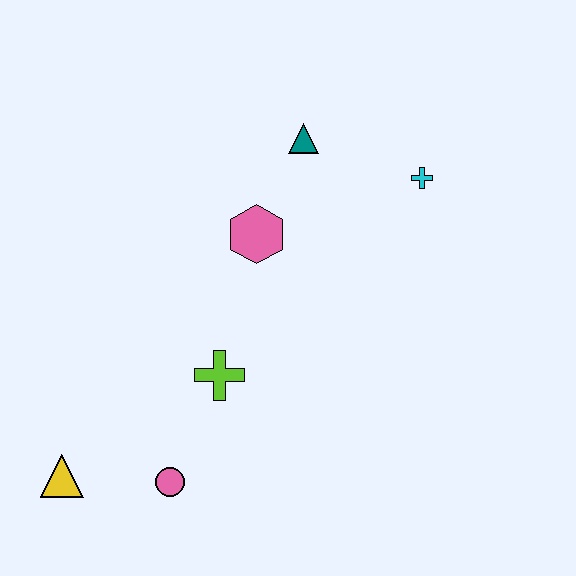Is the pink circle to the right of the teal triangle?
No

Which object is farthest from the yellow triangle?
The cyan cross is farthest from the yellow triangle.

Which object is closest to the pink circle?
The yellow triangle is closest to the pink circle.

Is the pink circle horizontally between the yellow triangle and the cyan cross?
Yes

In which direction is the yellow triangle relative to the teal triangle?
The yellow triangle is below the teal triangle.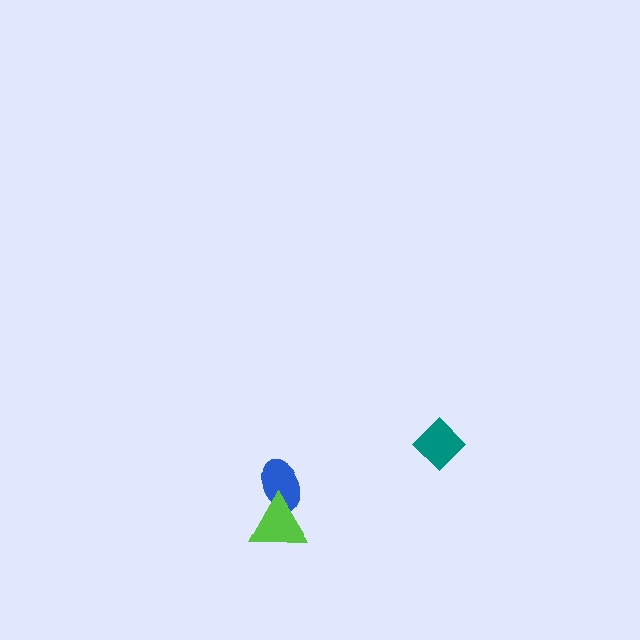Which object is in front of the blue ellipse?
The lime triangle is in front of the blue ellipse.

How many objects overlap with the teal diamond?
0 objects overlap with the teal diamond.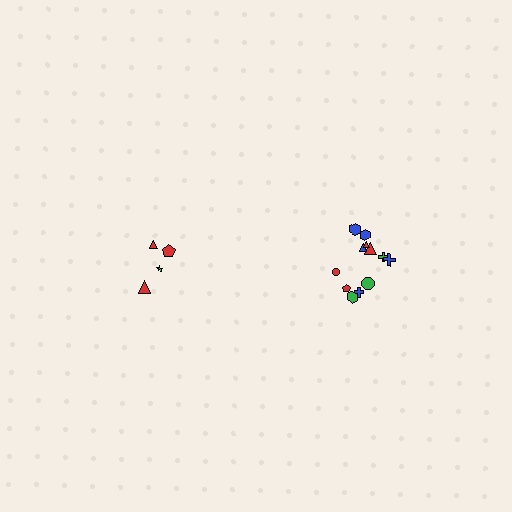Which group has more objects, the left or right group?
The right group.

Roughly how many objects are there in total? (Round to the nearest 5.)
Roughly 15 objects in total.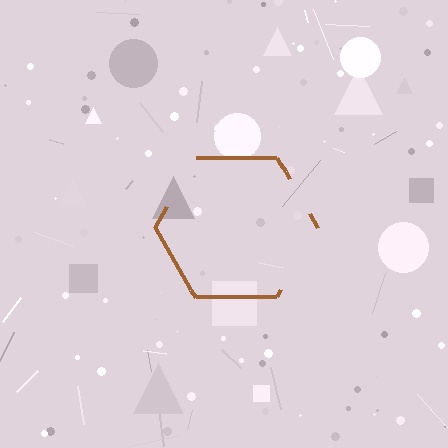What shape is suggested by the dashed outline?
The dashed outline suggests a hexagon.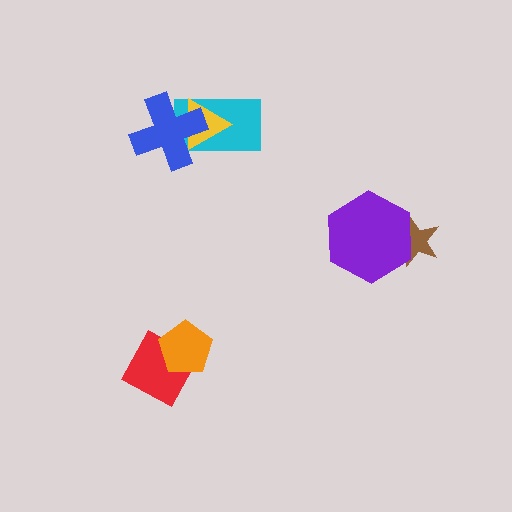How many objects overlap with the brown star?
1 object overlaps with the brown star.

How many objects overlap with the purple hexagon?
1 object overlaps with the purple hexagon.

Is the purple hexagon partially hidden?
No, no other shape covers it.